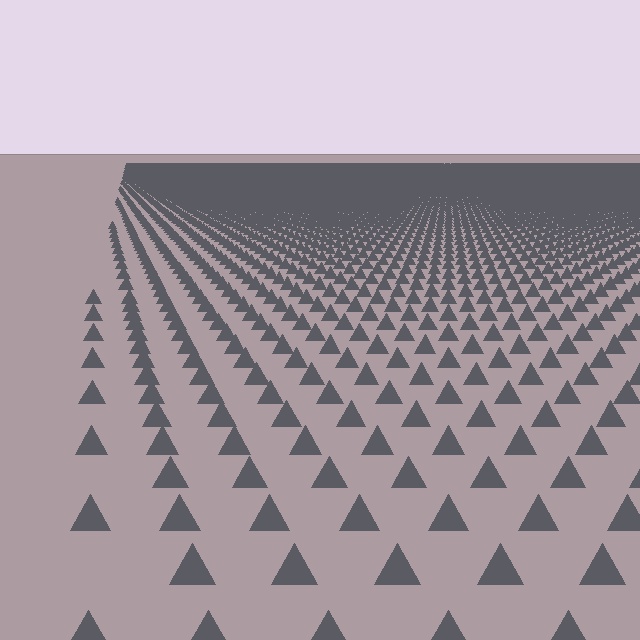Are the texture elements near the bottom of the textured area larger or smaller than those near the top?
Larger. Near the bottom, elements are closer to the viewer and appear at a bigger on-screen size.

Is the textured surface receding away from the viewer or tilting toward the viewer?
The surface is receding away from the viewer. Texture elements get smaller and denser toward the top.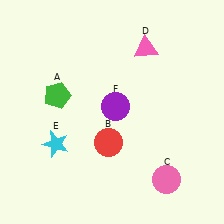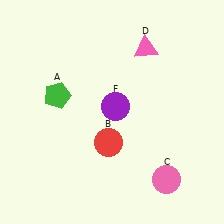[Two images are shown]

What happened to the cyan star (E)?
The cyan star (E) was removed in Image 2. It was in the bottom-left area of Image 1.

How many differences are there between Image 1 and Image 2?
There is 1 difference between the two images.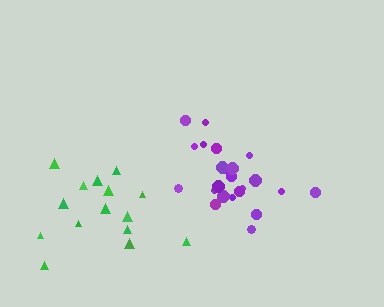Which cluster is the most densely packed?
Purple.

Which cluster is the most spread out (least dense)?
Green.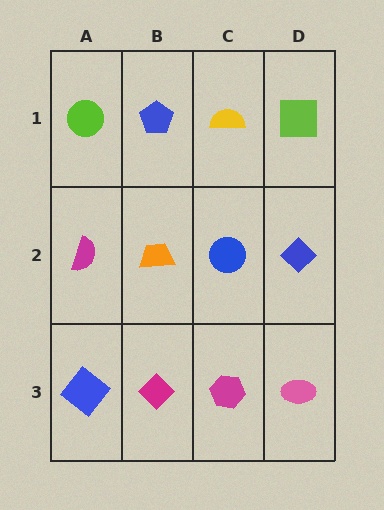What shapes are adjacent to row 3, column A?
A magenta semicircle (row 2, column A), a magenta diamond (row 3, column B).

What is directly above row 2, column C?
A yellow semicircle.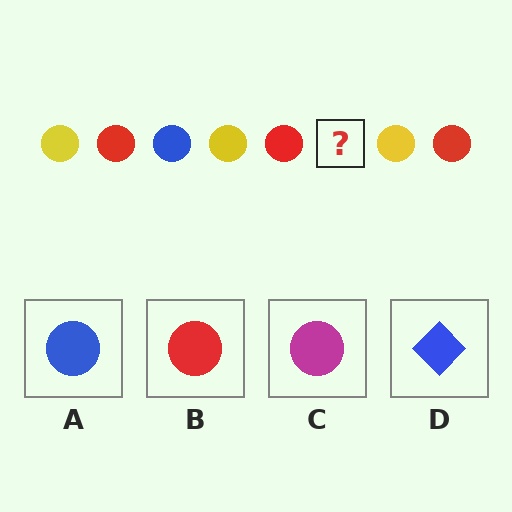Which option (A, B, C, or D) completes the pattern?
A.